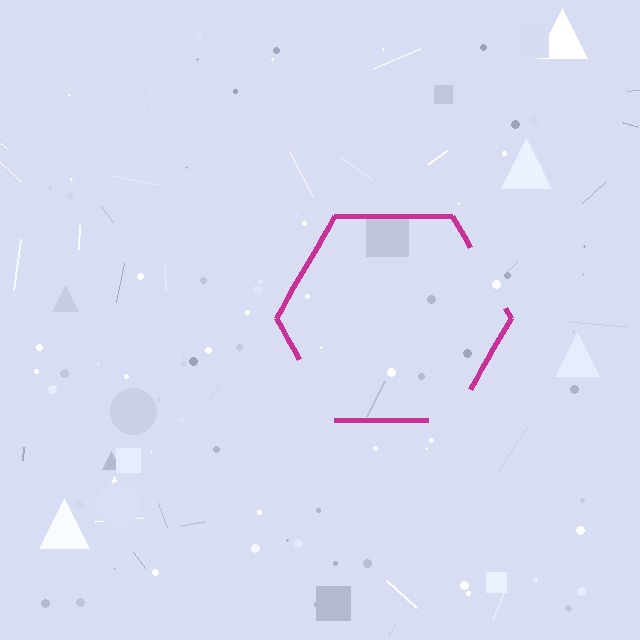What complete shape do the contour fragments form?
The contour fragments form a hexagon.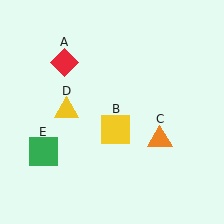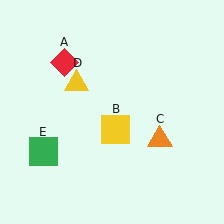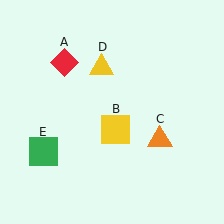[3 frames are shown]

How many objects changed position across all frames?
1 object changed position: yellow triangle (object D).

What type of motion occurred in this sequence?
The yellow triangle (object D) rotated clockwise around the center of the scene.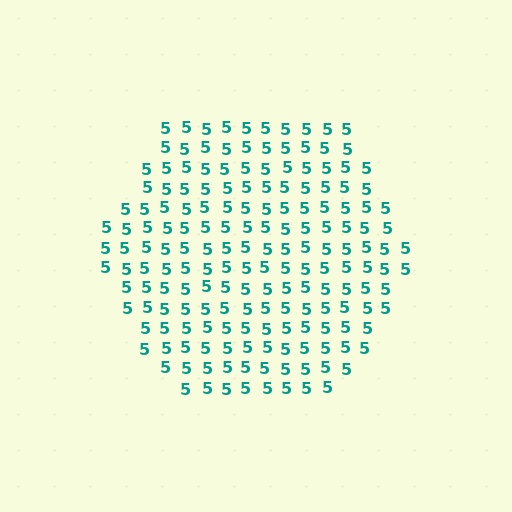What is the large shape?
The large shape is a hexagon.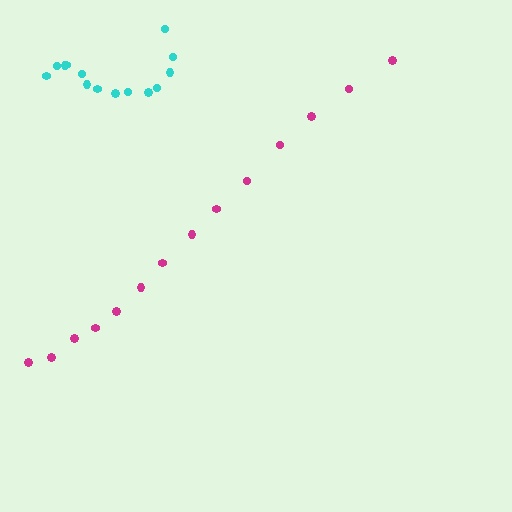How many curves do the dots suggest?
There are 2 distinct paths.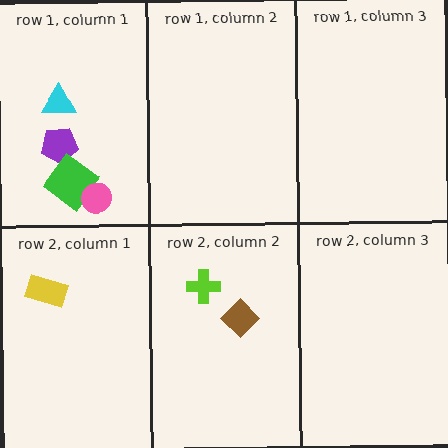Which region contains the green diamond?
The row 1, column 1 region.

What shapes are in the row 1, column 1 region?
The purple pentagon, the cyan triangle, the green diamond, the pink circle.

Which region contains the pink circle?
The row 1, column 1 region.